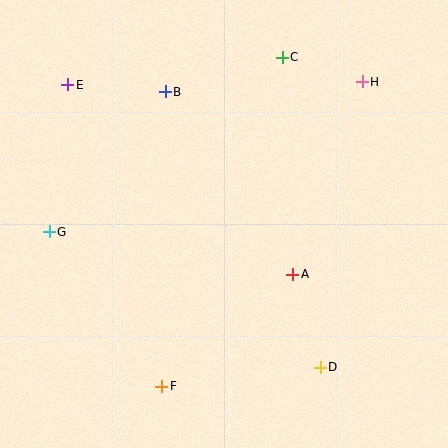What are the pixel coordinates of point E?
Point E is at (68, 85).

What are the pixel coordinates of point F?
Point F is at (162, 386).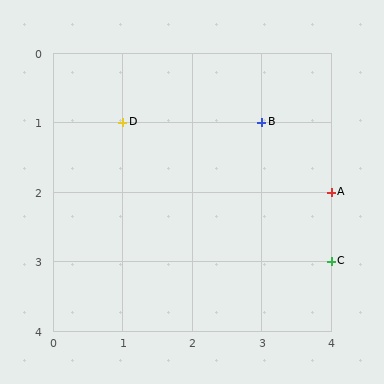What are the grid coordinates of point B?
Point B is at grid coordinates (3, 1).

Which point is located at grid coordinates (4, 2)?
Point A is at (4, 2).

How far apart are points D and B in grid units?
Points D and B are 2 columns apart.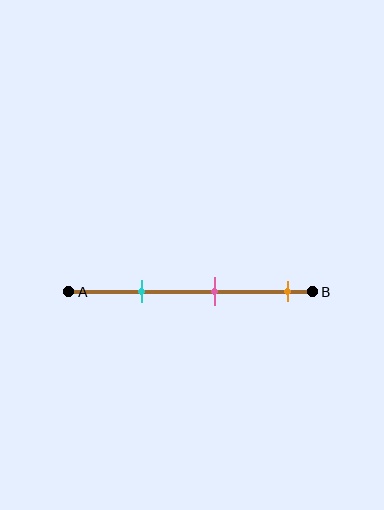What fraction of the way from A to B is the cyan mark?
The cyan mark is approximately 30% (0.3) of the way from A to B.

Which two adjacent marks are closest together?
The cyan and pink marks are the closest adjacent pair.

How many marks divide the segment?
There are 3 marks dividing the segment.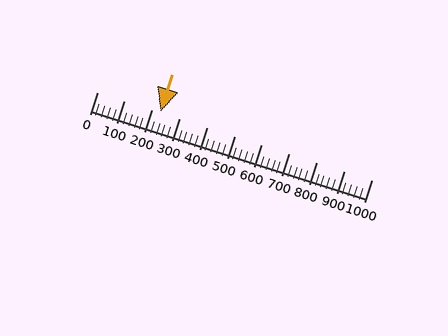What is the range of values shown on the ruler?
The ruler shows values from 0 to 1000.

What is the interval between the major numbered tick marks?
The major tick marks are spaced 100 units apart.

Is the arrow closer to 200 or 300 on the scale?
The arrow is closer to 200.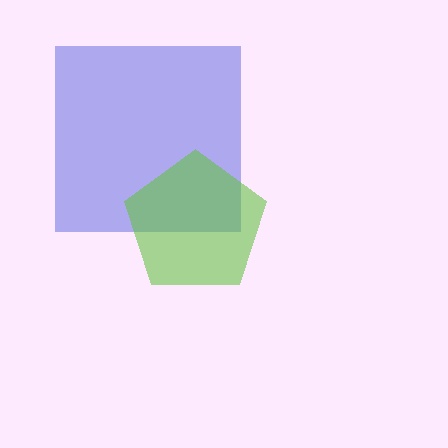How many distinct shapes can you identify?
There are 2 distinct shapes: a blue square, a lime pentagon.